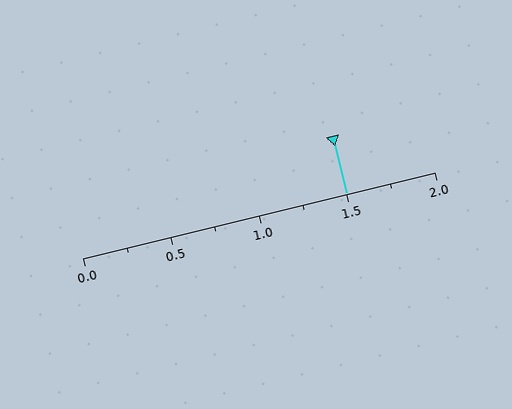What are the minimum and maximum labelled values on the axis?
The axis runs from 0.0 to 2.0.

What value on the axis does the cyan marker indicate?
The marker indicates approximately 1.5.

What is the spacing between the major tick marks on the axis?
The major ticks are spaced 0.5 apart.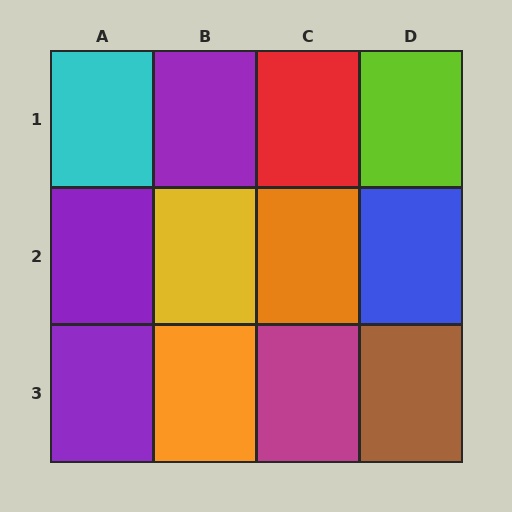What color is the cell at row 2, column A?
Purple.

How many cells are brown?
1 cell is brown.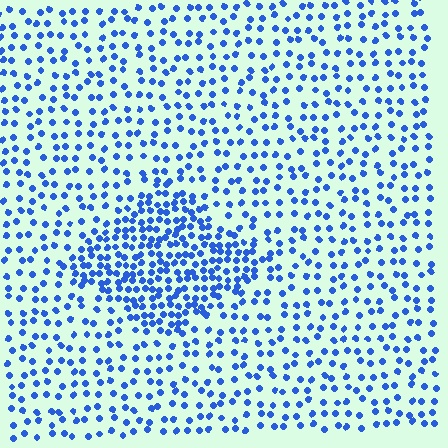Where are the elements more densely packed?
The elements are more densely packed inside the diamond boundary.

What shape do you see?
I see a diamond.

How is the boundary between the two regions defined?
The boundary is defined by a change in element density (approximately 2.1x ratio). All elements are the same color, size, and shape.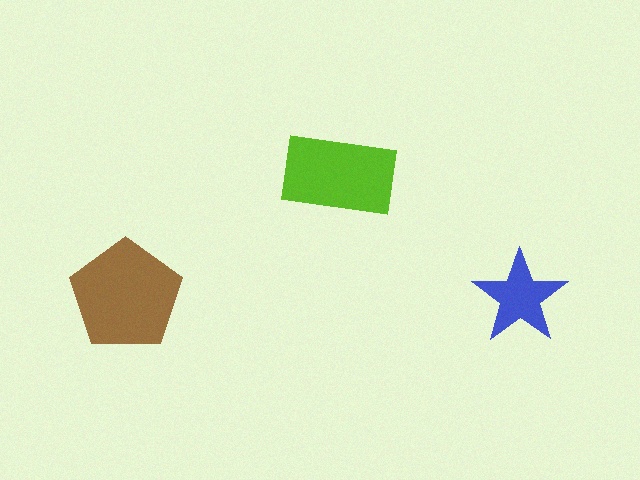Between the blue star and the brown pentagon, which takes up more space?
The brown pentagon.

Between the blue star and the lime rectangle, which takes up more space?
The lime rectangle.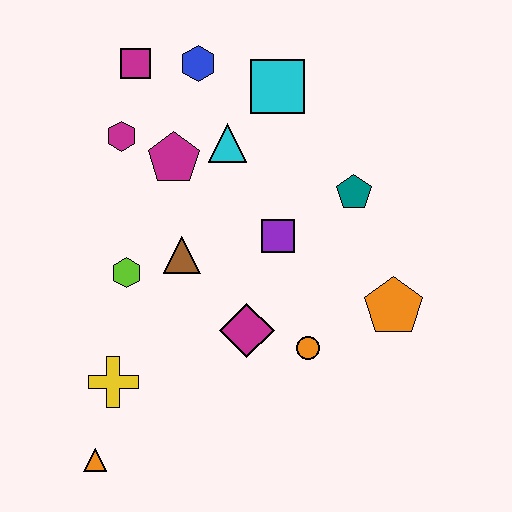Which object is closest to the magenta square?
The blue hexagon is closest to the magenta square.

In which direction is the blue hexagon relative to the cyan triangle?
The blue hexagon is above the cyan triangle.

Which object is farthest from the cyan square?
The orange triangle is farthest from the cyan square.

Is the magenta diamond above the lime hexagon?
No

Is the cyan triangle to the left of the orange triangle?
No